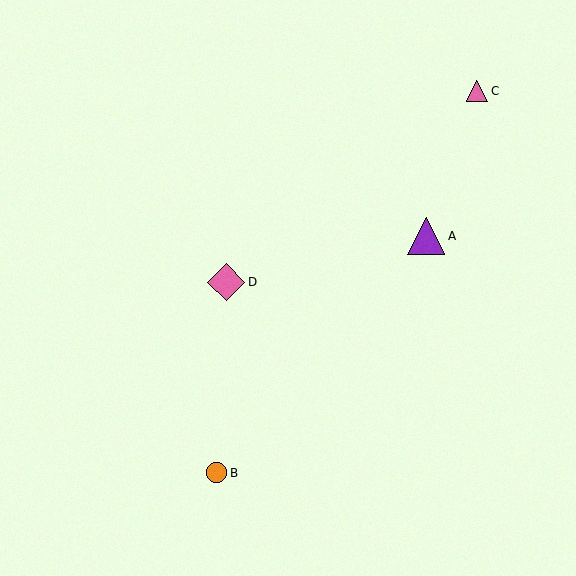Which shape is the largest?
The purple triangle (labeled A) is the largest.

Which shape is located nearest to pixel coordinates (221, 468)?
The orange circle (labeled B) at (217, 473) is nearest to that location.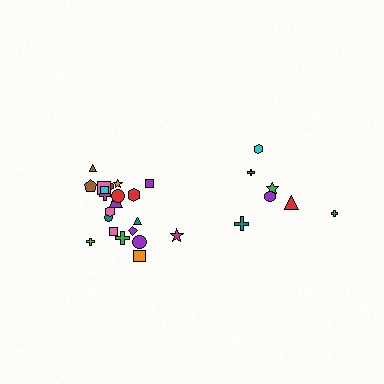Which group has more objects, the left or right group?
The left group.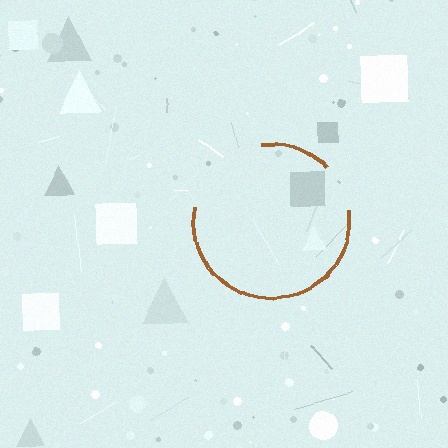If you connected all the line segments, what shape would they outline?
They would outline a circle.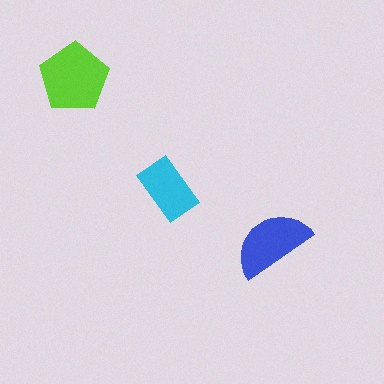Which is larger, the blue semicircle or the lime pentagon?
The lime pentagon.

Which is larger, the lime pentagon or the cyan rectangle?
The lime pentagon.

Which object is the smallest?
The cyan rectangle.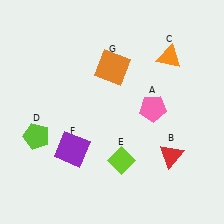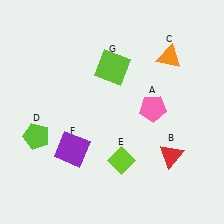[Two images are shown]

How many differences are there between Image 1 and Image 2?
There is 1 difference between the two images.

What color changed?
The square (G) changed from orange in Image 1 to lime in Image 2.